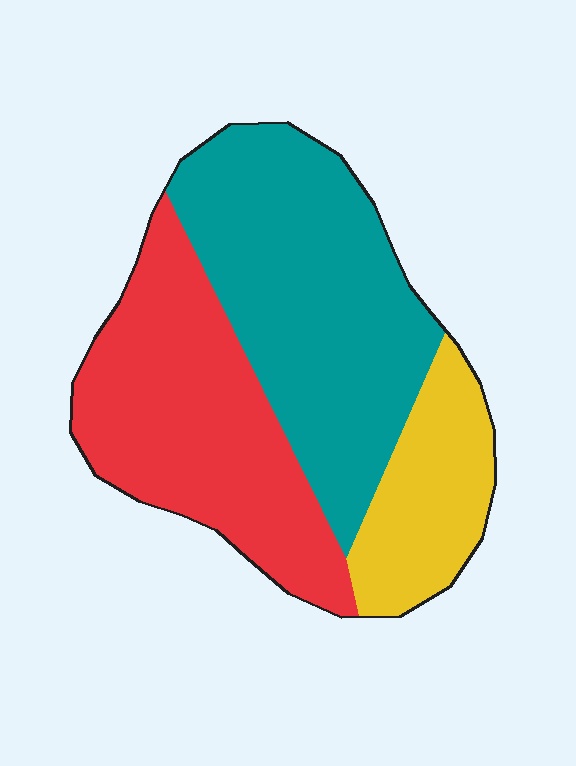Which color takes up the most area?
Teal, at roughly 45%.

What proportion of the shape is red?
Red covers about 40% of the shape.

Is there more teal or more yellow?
Teal.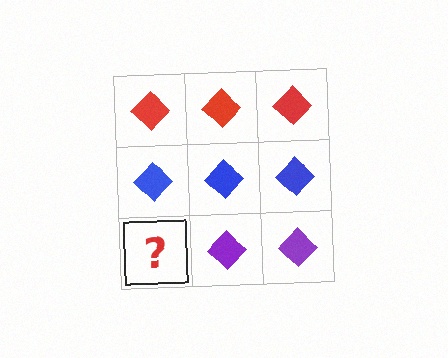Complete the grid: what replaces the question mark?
The question mark should be replaced with a purple diamond.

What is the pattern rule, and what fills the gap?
The rule is that each row has a consistent color. The gap should be filled with a purple diamond.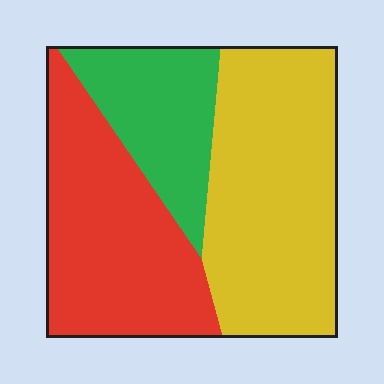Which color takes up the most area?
Yellow, at roughly 45%.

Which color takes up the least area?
Green, at roughly 20%.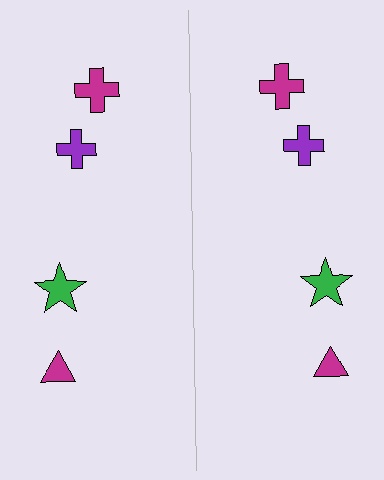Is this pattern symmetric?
Yes, this pattern has bilateral (reflection) symmetry.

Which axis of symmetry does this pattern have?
The pattern has a vertical axis of symmetry running through the center of the image.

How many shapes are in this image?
There are 8 shapes in this image.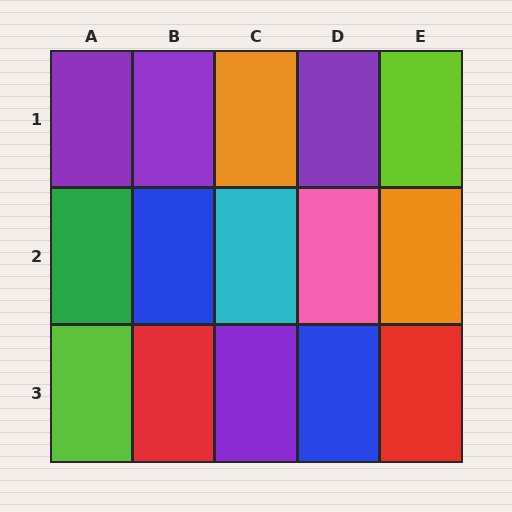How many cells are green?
1 cell is green.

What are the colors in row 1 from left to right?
Purple, purple, orange, purple, lime.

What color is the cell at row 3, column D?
Blue.